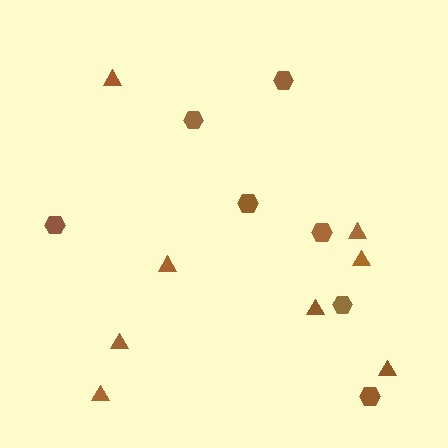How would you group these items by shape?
There are 2 groups: one group of triangles (8) and one group of hexagons (7).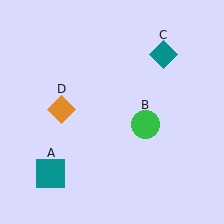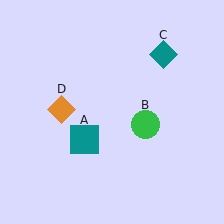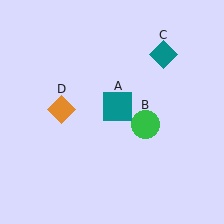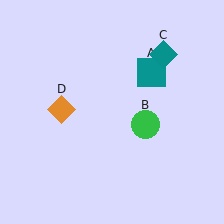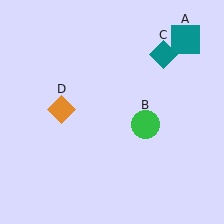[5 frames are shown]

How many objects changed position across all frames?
1 object changed position: teal square (object A).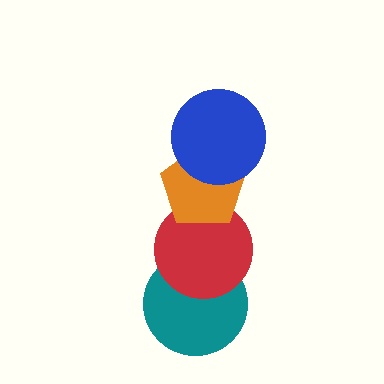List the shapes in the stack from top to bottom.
From top to bottom: the blue circle, the orange pentagon, the red circle, the teal circle.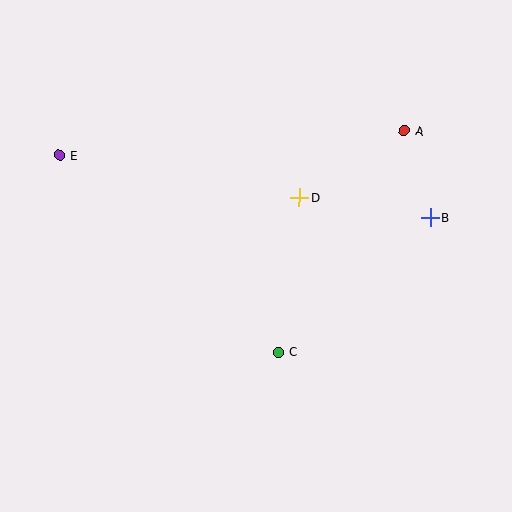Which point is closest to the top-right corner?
Point A is closest to the top-right corner.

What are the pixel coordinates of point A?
Point A is at (404, 131).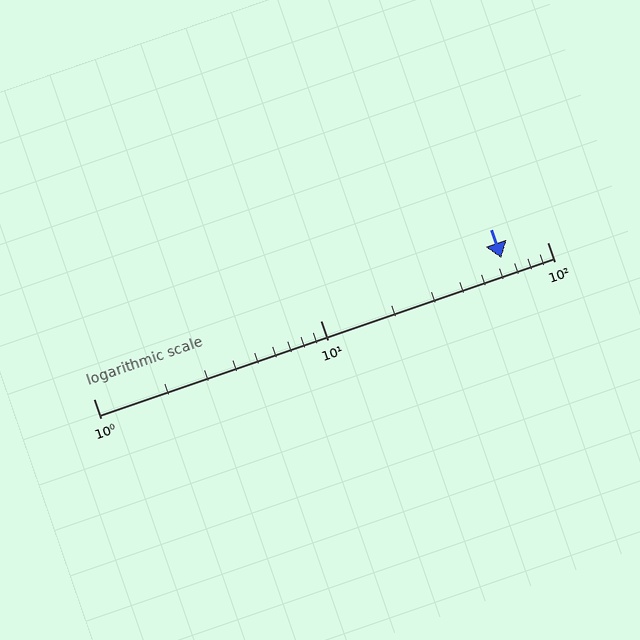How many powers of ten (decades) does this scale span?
The scale spans 2 decades, from 1 to 100.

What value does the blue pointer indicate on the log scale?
The pointer indicates approximately 63.